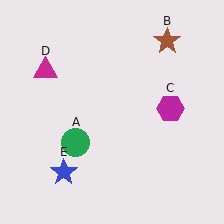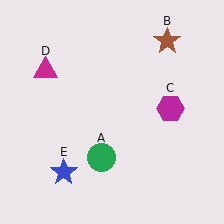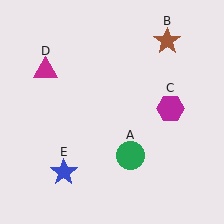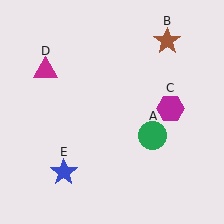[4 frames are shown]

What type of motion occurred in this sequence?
The green circle (object A) rotated counterclockwise around the center of the scene.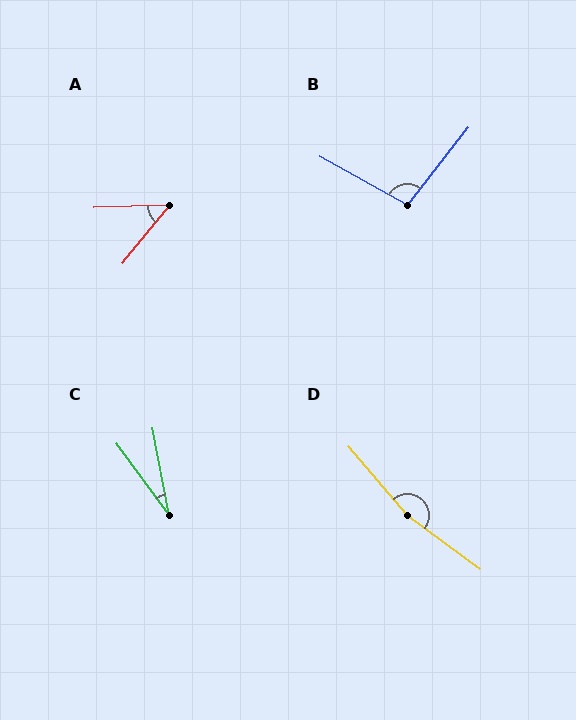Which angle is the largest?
D, at approximately 167 degrees.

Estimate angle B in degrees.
Approximately 99 degrees.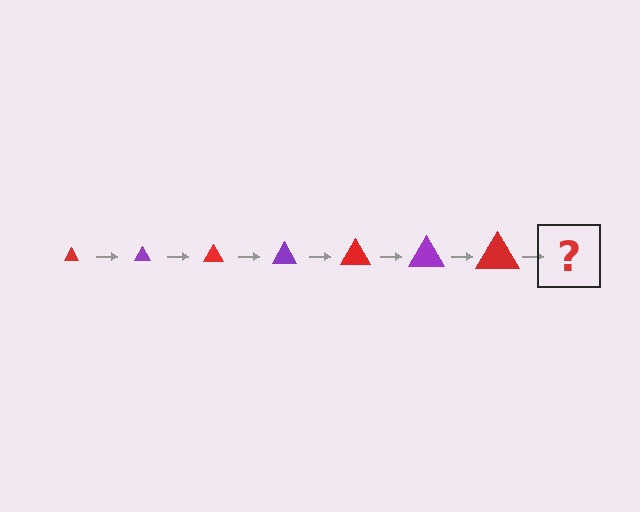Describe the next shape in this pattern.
It should be a purple triangle, larger than the previous one.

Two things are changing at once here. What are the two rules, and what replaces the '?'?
The two rules are that the triangle grows larger each step and the color cycles through red and purple. The '?' should be a purple triangle, larger than the previous one.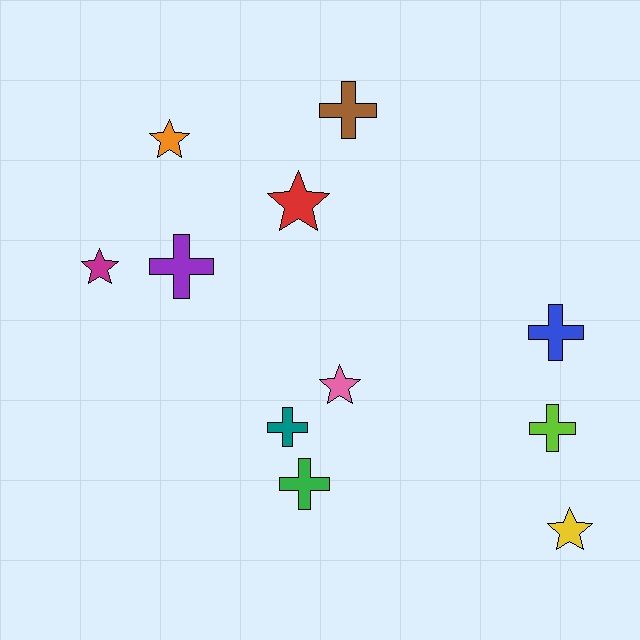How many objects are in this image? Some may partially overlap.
There are 11 objects.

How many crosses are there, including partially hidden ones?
There are 6 crosses.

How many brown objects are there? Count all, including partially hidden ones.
There is 1 brown object.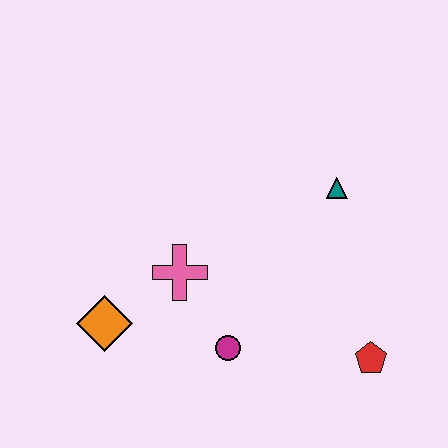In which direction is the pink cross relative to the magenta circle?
The pink cross is above the magenta circle.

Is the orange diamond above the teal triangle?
No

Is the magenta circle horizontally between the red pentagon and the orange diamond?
Yes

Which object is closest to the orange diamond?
The pink cross is closest to the orange diamond.